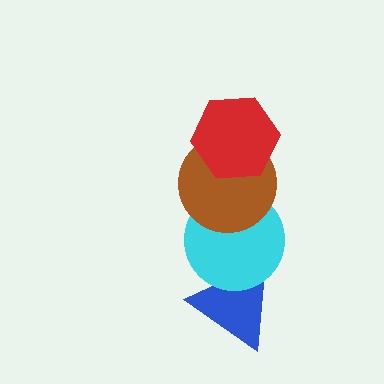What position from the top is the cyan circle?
The cyan circle is 3rd from the top.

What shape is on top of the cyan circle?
The brown circle is on top of the cyan circle.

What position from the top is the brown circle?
The brown circle is 2nd from the top.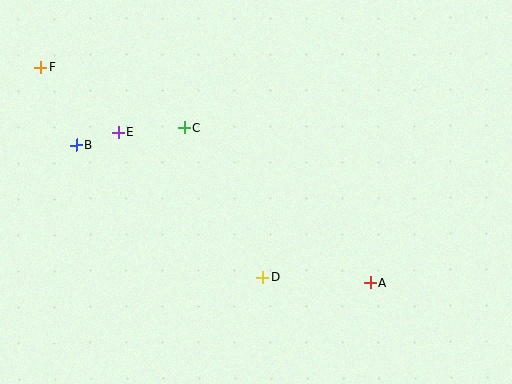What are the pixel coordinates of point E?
Point E is at (118, 133).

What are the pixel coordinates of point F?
Point F is at (40, 67).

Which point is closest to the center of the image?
Point D at (263, 277) is closest to the center.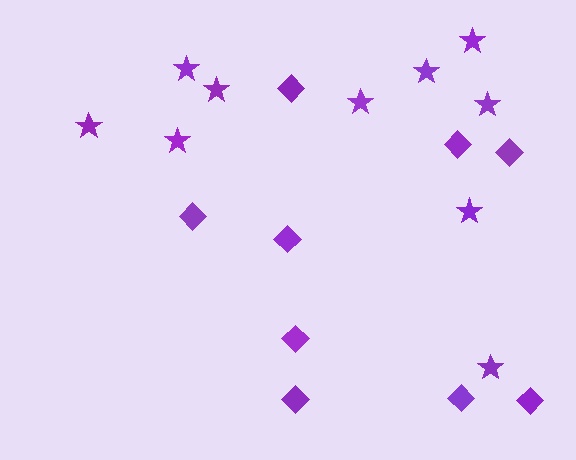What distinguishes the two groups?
There are 2 groups: one group of diamonds (9) and one group of stars (10).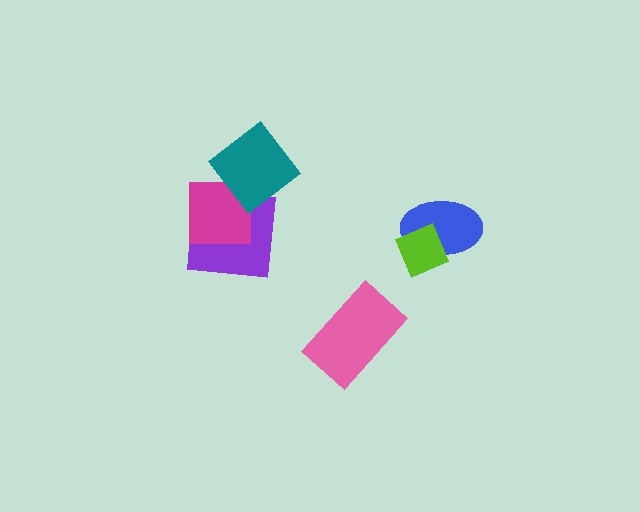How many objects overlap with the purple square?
1 object overlaps with the purple square.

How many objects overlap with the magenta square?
1 object overlaps with the magenta square.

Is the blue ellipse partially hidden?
Yes, it is partially covered by another shape.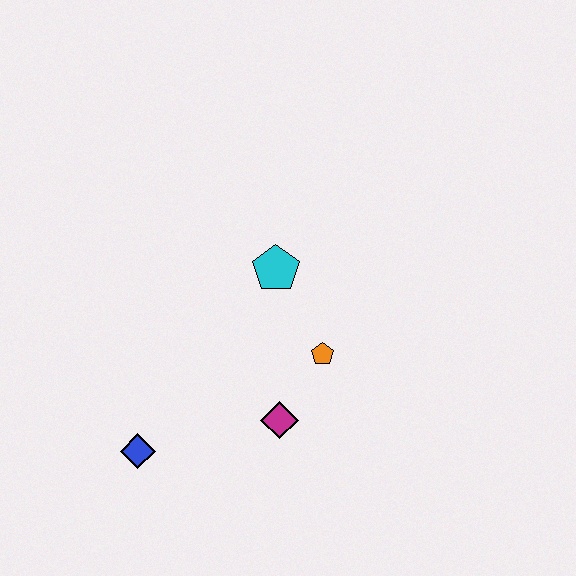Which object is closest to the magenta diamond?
The orange pentagon is closest to the magenta diamond.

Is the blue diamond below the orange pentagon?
Yes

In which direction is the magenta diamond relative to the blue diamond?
The magenta diamond is to the right of the blue diamond.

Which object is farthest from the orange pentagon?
The blue diamond is farthest from the orange pentagon.